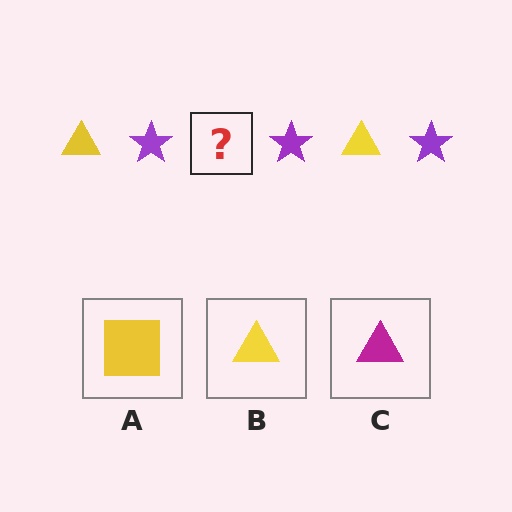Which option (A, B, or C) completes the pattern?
B.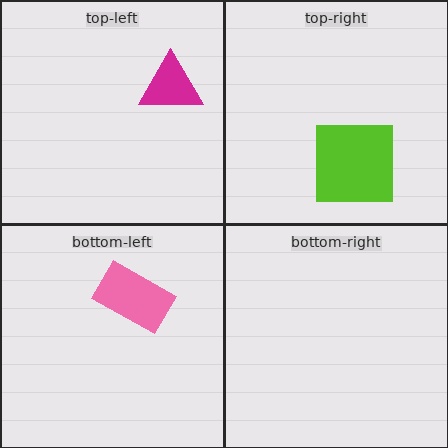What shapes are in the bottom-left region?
The pink rectangle.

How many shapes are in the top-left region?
1.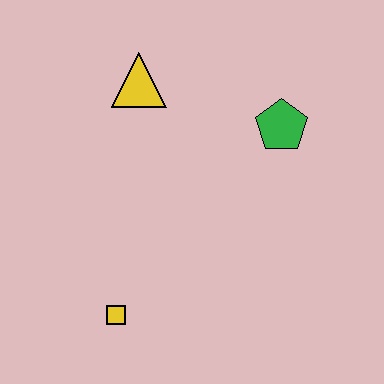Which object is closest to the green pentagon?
The yellow triangle is closest to the green pentagon.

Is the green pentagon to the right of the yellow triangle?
Yes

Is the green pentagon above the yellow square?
Yes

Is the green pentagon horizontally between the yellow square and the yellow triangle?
No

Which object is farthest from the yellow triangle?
The yellow square is farthest from the yellow triangle.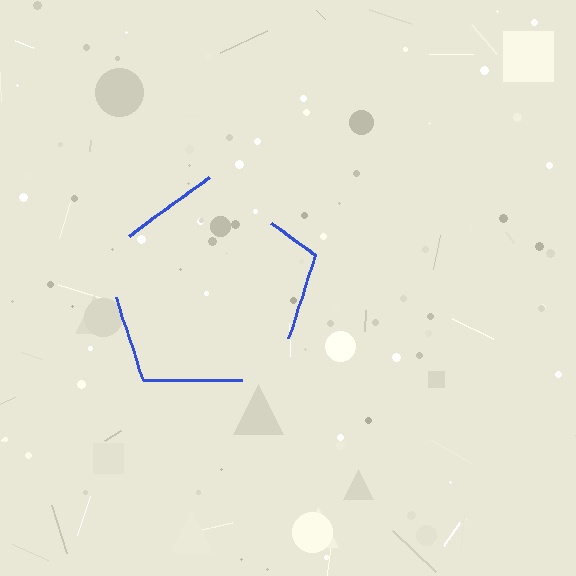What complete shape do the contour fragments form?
The contour fragments form a pentagon.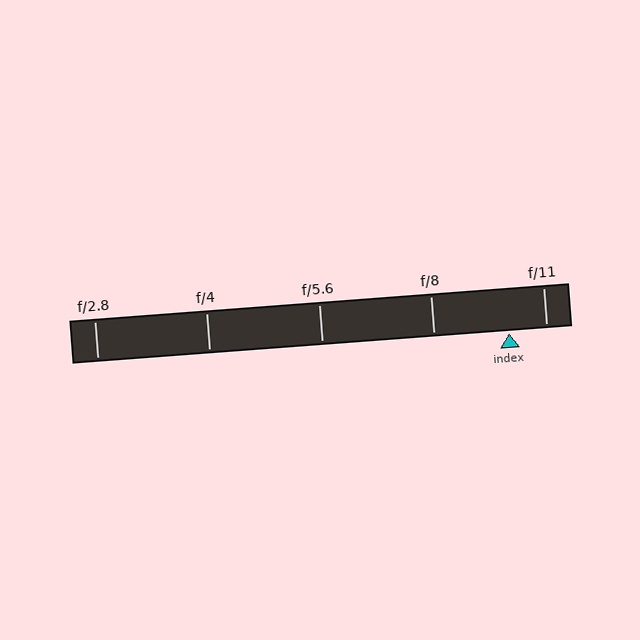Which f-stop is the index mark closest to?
The index mark is closest to f/11.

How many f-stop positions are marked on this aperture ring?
There are 5 f-stop positions marked.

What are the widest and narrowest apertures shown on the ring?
The widest aperture shown is f/2.8 and the narrowest is f/11.